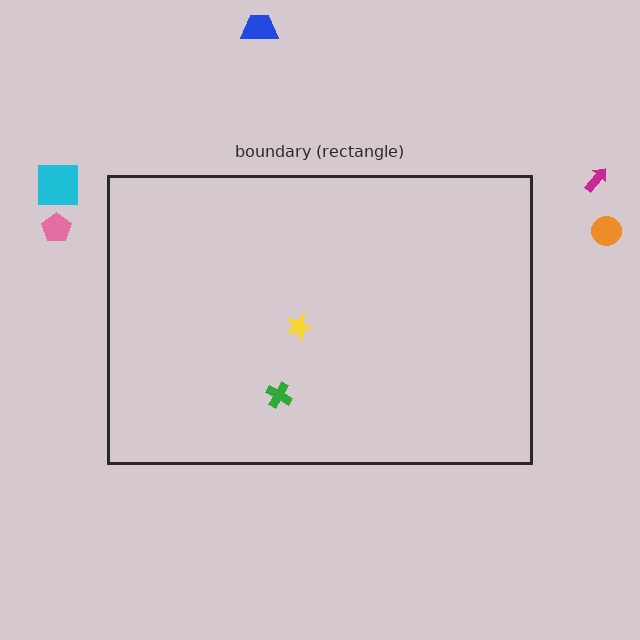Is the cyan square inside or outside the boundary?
Outside.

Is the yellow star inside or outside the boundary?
Inside.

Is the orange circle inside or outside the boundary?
Outside.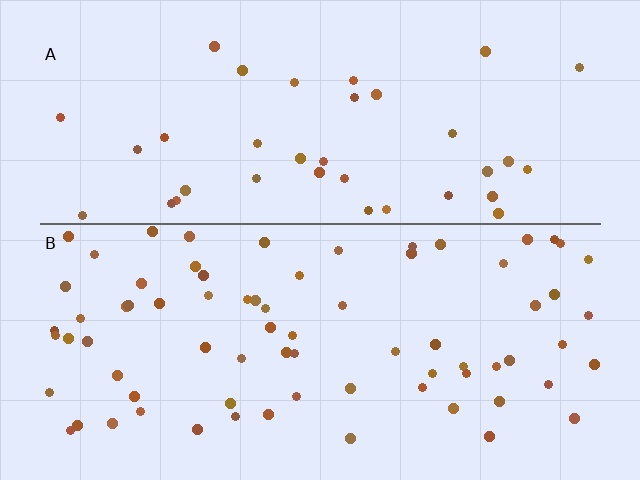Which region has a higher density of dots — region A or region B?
B (the bottom).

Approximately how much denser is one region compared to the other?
Approximately 2.0× — region B over region A.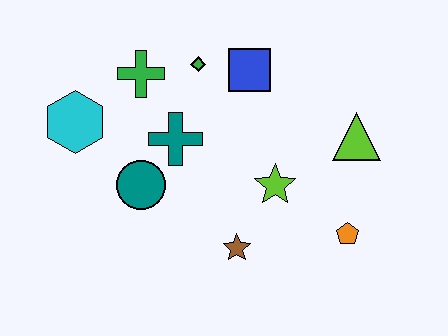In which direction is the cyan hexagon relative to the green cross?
The cyan hexagon is to the left of the green cross.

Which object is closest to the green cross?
The green diamond is closest to the green cross.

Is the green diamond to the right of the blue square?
No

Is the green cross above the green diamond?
No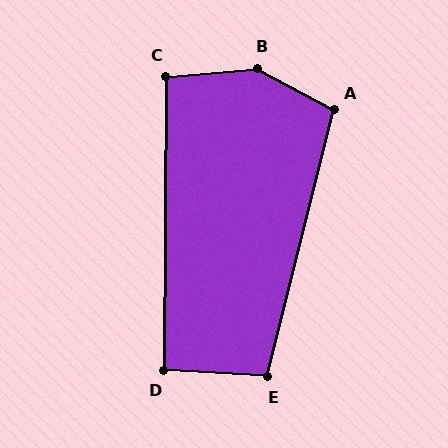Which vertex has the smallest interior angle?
D, at approximately 93 degrees.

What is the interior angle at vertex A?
Approximately 104 degrees (obtuse).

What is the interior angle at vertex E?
Approximately 101 degrees (obtuse).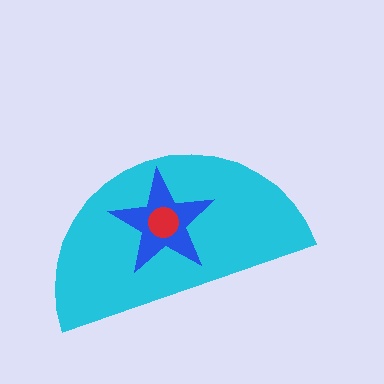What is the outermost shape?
The cyan semicircle.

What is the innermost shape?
The red circle.